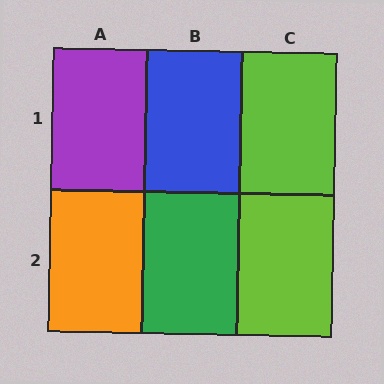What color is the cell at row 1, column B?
Blue.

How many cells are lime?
2 cells are lime.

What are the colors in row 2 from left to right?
Orange, green, lime.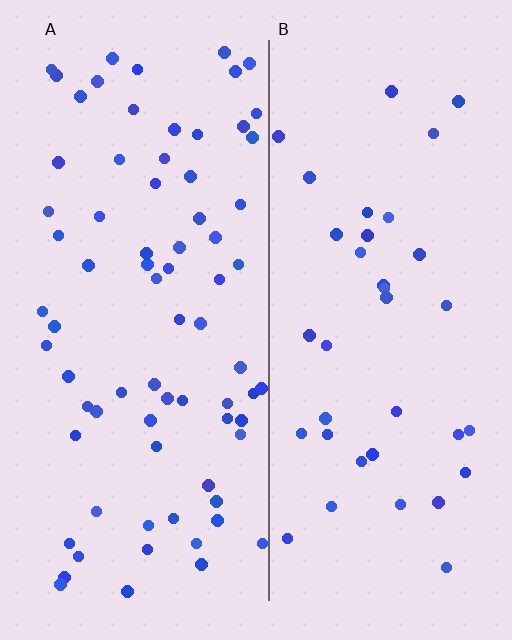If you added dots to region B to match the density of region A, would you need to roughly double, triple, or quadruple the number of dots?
Approximately double.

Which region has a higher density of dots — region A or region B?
A (the left).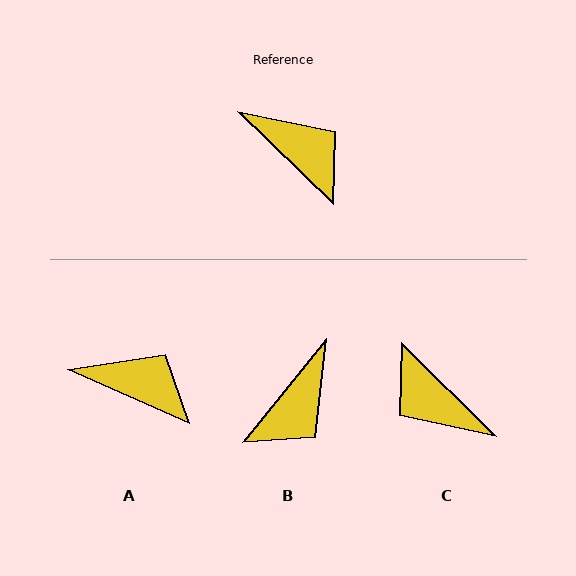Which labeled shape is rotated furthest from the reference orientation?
C, about 179 degrees away.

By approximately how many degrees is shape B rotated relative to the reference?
Approximately 85 degrees clockwise.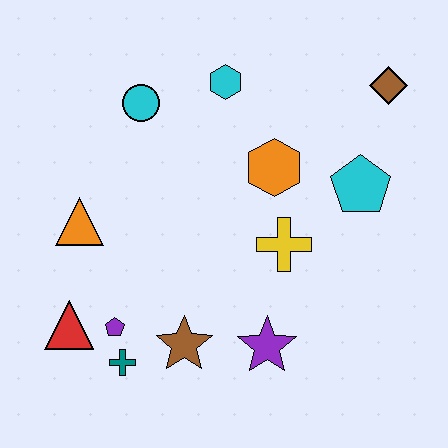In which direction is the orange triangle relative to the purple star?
The orange triangle is to the left of the purple star.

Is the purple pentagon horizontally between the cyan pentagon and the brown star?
No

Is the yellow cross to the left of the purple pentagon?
No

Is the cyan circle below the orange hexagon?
No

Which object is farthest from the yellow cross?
The red triangle is farthest from the yellow cross.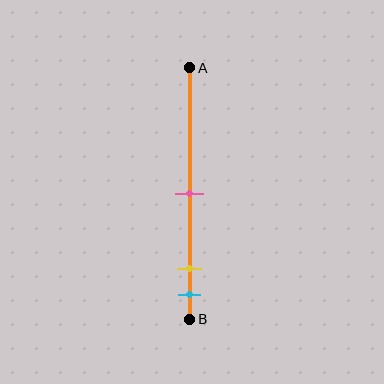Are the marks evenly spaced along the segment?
No, the marks are not evenly spaced.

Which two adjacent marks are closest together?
The yellow and cyan marks are the closest adjacent pair.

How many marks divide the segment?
There are 3 marks dividing the segment.